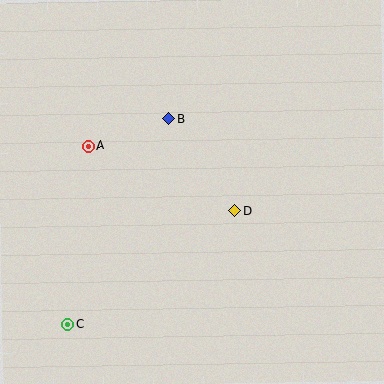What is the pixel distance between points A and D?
The distance between A and D is 160 pixels.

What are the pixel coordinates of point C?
Point C is at (68, 324).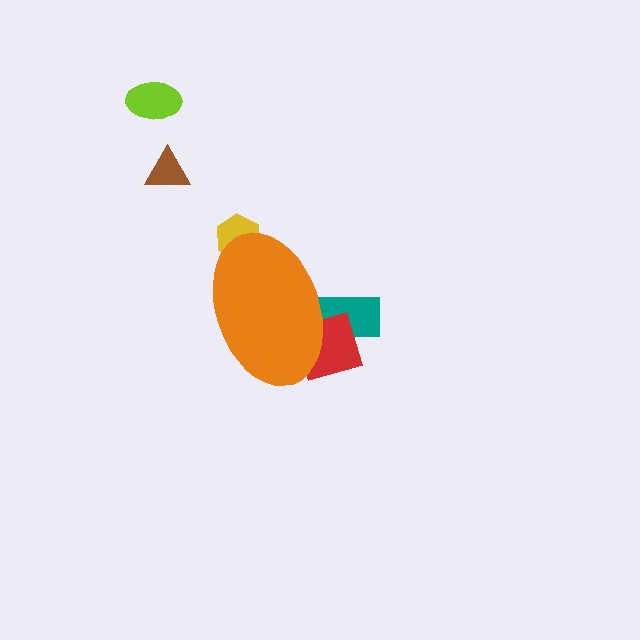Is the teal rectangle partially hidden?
Yes, the teal rectangle is partially hidden behind the orange ellipse.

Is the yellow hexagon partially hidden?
Yes, the yellow hexagon is partially hidden behind the orange ellipse.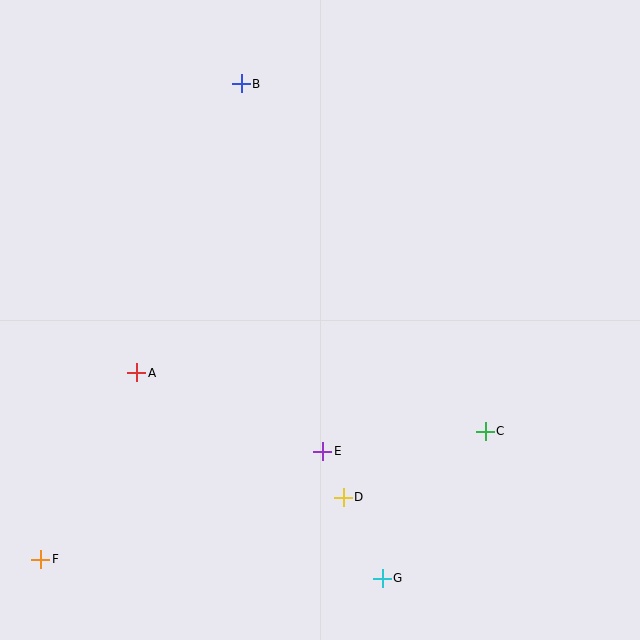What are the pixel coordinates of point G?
Point G is at (382, 578).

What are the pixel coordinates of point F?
Point F is at (41, 559).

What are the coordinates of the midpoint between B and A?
The midpoint between B and A is at (189, 228).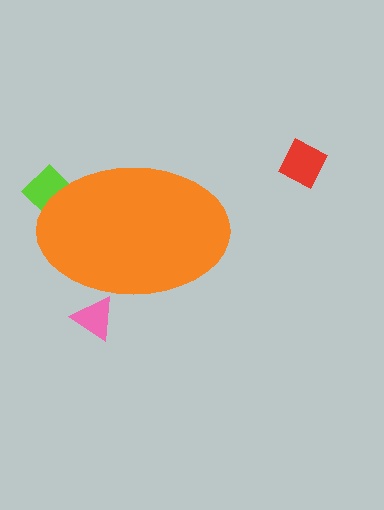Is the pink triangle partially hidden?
Yes, the pink triangle is partially hidden behind the orange ellipse.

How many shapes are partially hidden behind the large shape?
2 shapes are partially hidden.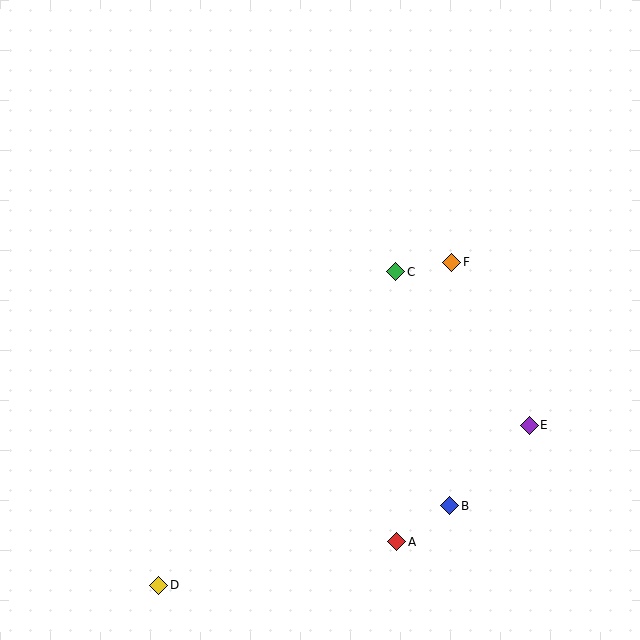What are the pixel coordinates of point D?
Point D is at (158, 585).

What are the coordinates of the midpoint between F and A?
The midpoint between F and A is at (424, 402).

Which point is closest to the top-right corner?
Point F is closest to the top-right corner.